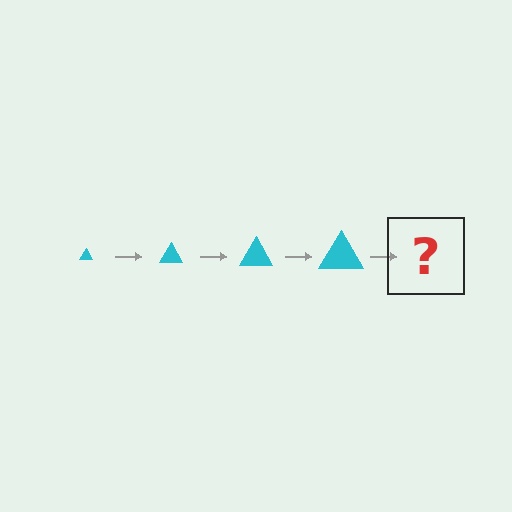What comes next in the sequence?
The next element should be a cyan triangle, larger than the previous one.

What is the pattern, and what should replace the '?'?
The pattern is that the triangle gets progressively larger each step. The '?' should be a cyan triangle, larger than the previous one.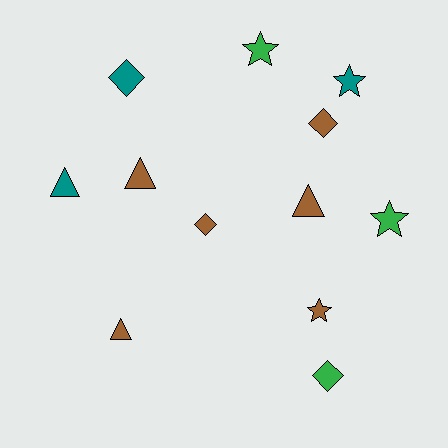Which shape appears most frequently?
Star, with 4 objects.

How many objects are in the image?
There are 12 objects.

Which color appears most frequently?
Brown, with 6 objects.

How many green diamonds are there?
There is 1 green diamond.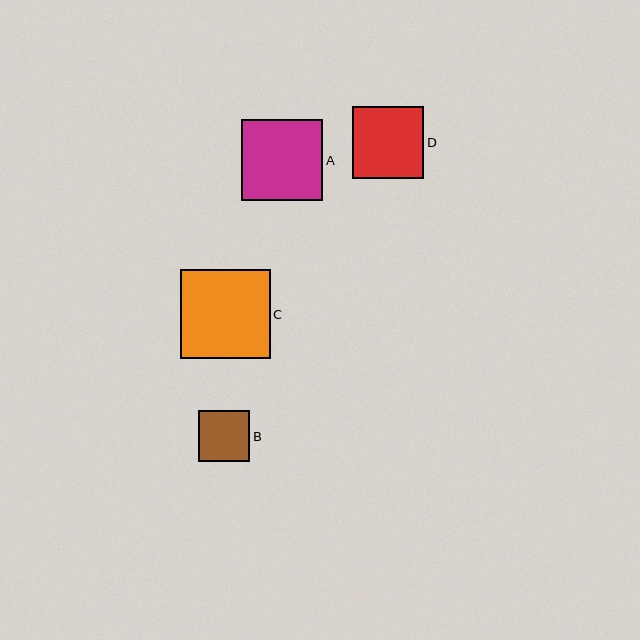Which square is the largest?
Square C is the largest with a size of approximately 89 pixels.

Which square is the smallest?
Square B is the smallest with a size of approximately 51 pixels.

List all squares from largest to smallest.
From largest to smallest: C, A, D, B.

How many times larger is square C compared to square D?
Square C is approximately 1.3 times the size of square D.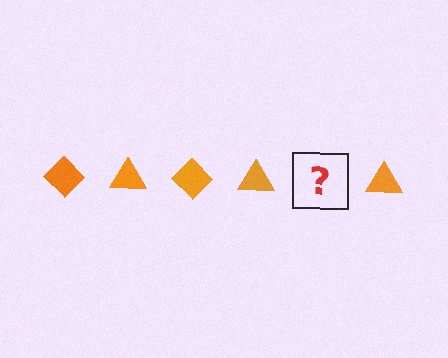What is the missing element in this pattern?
The missing element is an orange diamond.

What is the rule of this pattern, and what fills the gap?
The rule is that the pattern cycles through diamond, triangle shapes in orange. The gap should be filled with an orange diamond.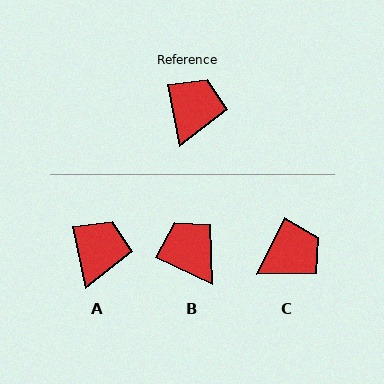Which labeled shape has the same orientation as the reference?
A.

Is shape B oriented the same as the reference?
No, it is off by about 54 degrees.